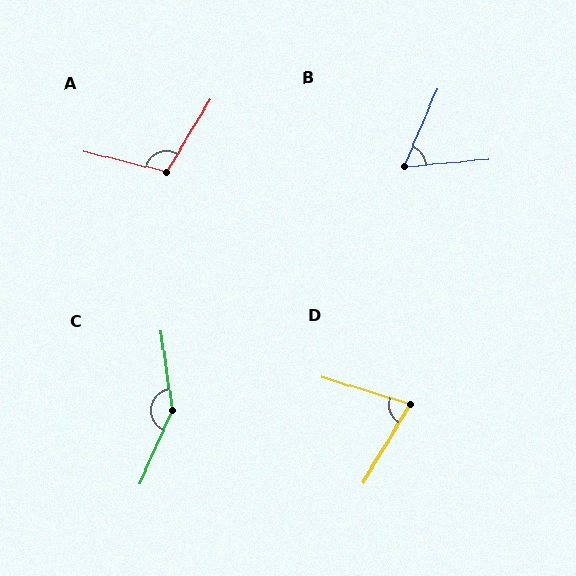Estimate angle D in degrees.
Approximately 76 degrees.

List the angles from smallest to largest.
B (61°), D (76°), A (107°), C (148°).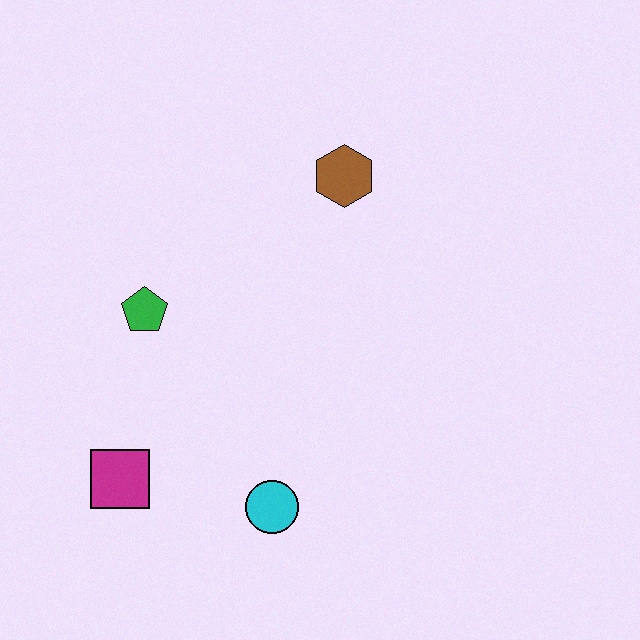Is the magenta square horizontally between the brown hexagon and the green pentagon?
No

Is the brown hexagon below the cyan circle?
No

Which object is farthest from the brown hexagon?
The magenta square is farthest from the brown hexagon.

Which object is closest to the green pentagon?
The magenta square is closest to the green pentagon.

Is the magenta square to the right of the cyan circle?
No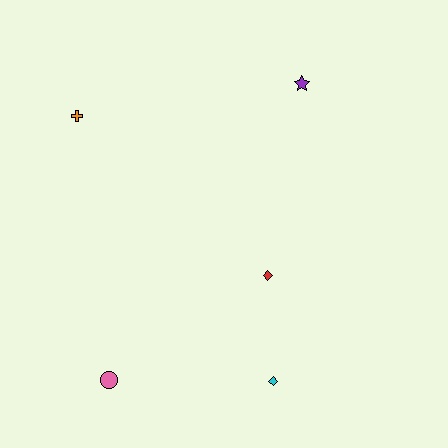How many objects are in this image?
There are 5 objects.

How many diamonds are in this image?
There are 2 diamonds.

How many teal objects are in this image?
There are no teal objects.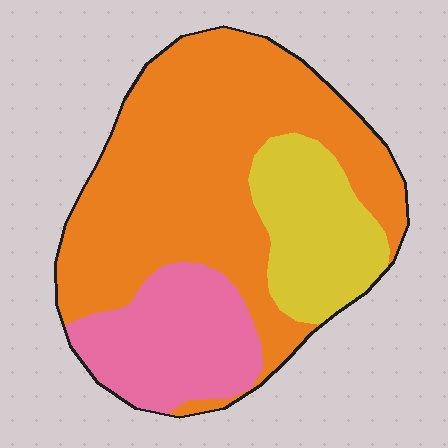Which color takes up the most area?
Orange, at roughly 60%.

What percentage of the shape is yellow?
Yellow takes up about one fifth (1/5) of the shape.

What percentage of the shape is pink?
Pink takes up about one fifth (1/5) of the shape.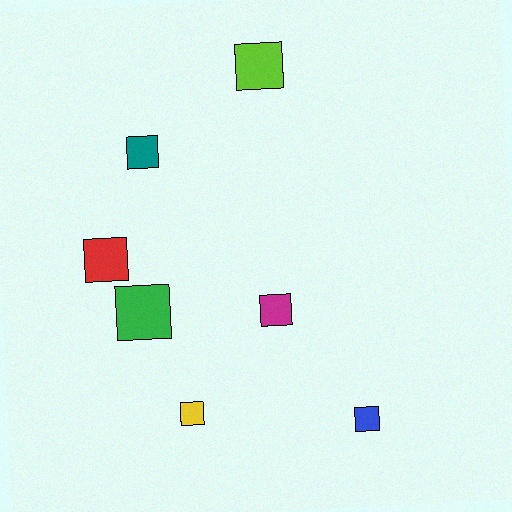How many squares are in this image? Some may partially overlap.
There are 7 squares.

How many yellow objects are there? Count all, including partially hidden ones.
There is 1 yellow object.